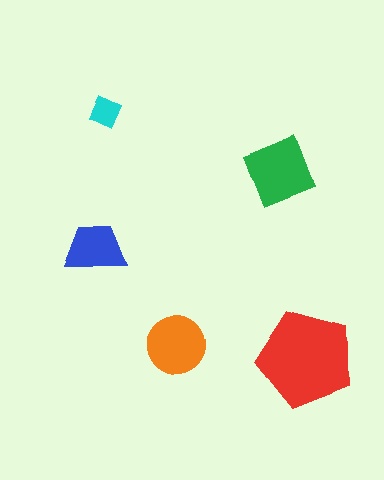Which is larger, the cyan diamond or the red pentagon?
The red pentagon.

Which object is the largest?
The red pentagon.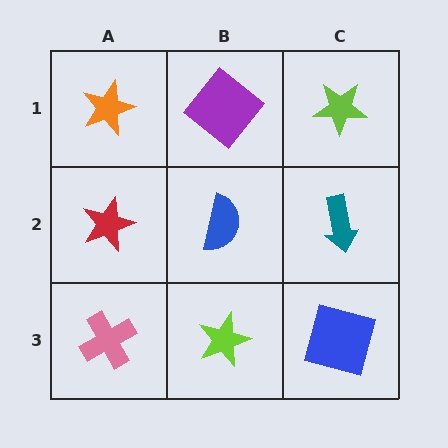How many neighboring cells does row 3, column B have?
3.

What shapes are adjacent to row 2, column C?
A lime star (row 1, column C), a blue square (row 3, column C), a blue semicircle (row 2, column B).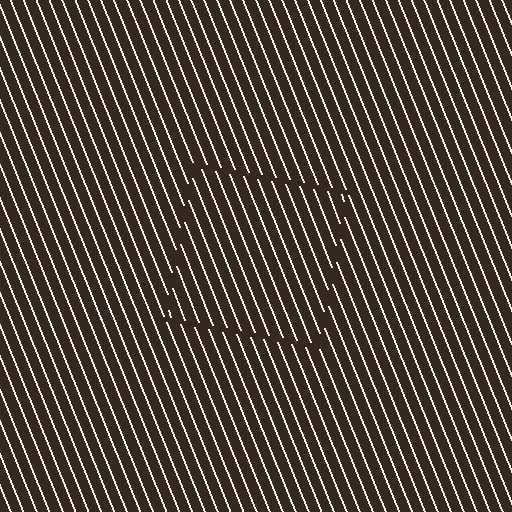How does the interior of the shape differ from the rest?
The interior of the shape contains the same grating, shifted by half a period — the contour is defined by the phase discontinuity where line-ends from the inner and outer gratings abut.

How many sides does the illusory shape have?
4 sides — the line-ends trace a square.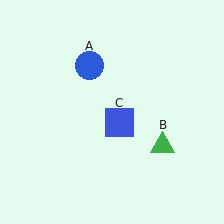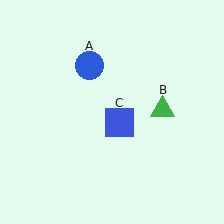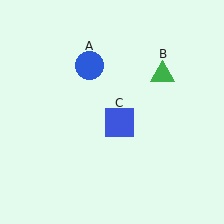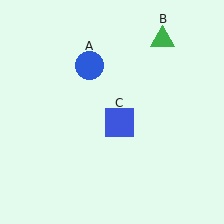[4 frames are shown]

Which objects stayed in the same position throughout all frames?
Blue circle (object A) and blue square (object C) remained stationary.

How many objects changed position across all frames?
1 object changed position: green triangle (object B).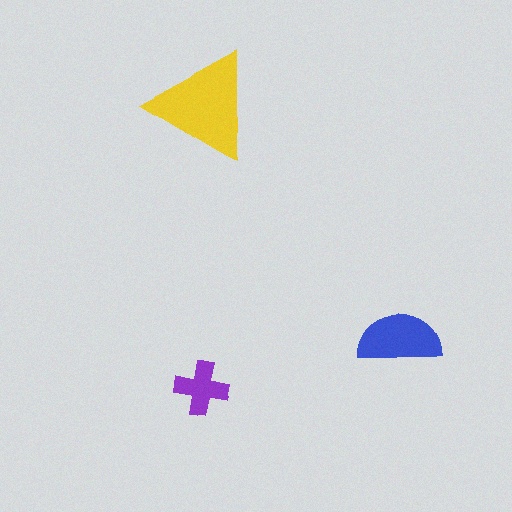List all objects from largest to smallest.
The yellow triangle, the blue semicircle, the purple cross.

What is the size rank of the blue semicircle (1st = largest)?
2nd.